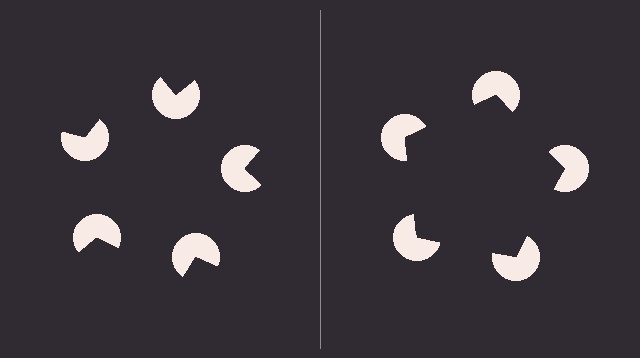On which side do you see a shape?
An illusory pentagon appears on the right side. On the left side the wedge cuts are rotated, so no coherent shape forms.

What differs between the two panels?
The pac-man discs are positioned identically on both sides; only the wedge orientations differ. On the right they align to a pentagon; on the left they are misaligned.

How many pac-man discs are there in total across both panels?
10 — 5 on each side.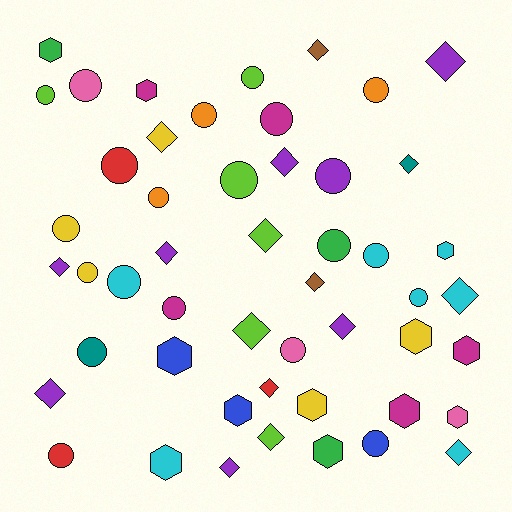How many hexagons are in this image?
There are 12 hexagons.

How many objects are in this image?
There are 50 objects.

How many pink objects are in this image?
There are 3 pink objects.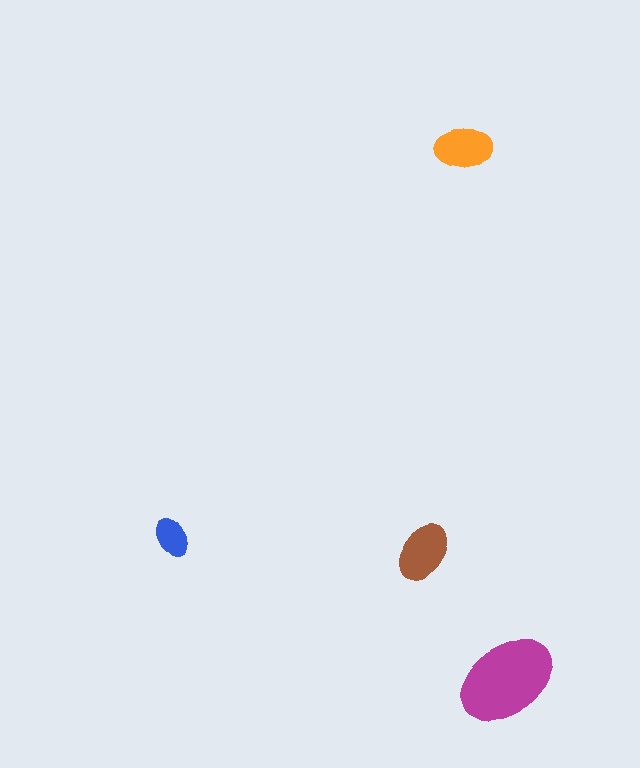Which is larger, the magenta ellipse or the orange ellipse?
The magenta one.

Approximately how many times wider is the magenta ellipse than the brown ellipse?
About 1.5 times wider.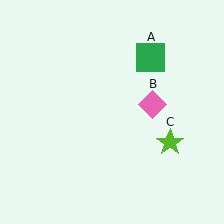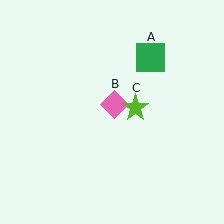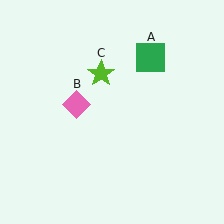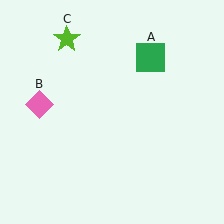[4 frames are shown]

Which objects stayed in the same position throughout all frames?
Green square (object A) remained stationary.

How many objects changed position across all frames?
2 objects changed position: pink diamond (object B), lime star (object C).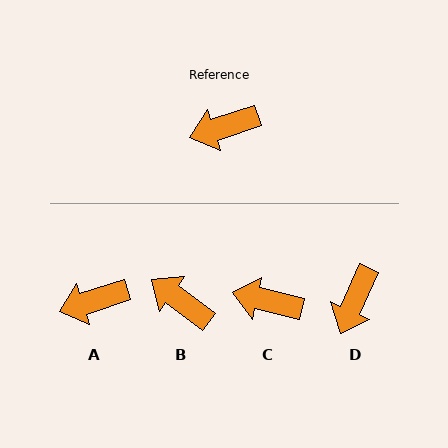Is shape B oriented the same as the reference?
No, it is off by about 55 degrees.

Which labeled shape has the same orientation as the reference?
A.